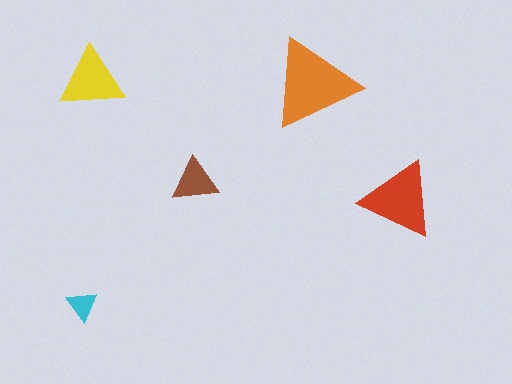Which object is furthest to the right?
The red triangle is rightmost.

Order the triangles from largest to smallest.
the orange one, the red one, the yellow one, the brown one, the cyan one.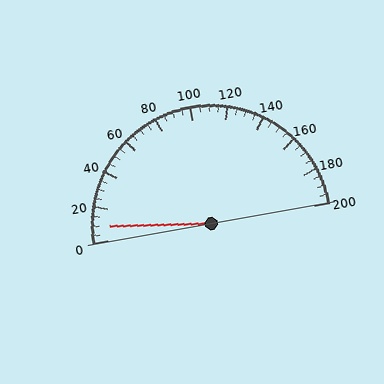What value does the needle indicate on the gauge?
The needle indicates approximately 10.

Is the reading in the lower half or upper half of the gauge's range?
The reading is in the lower half of the range (0 to 200).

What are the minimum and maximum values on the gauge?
The gauge ranges from 0 to 200.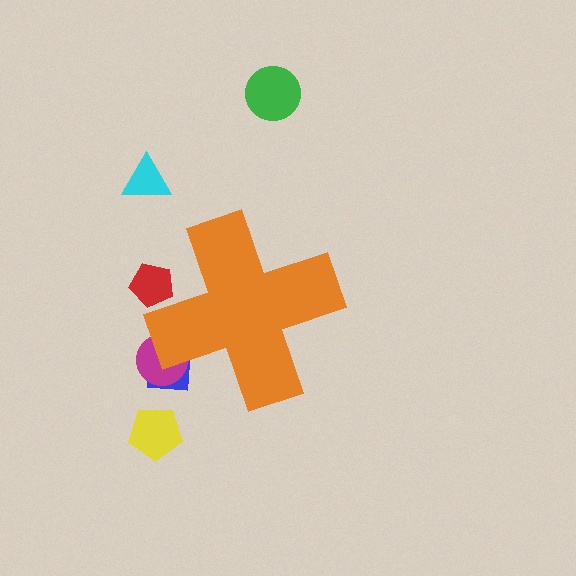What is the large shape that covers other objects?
An orange cross.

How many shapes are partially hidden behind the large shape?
3 shapes are partially hidden.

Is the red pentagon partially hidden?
Yes, the red pentagon is partially hidden behind the orange cross.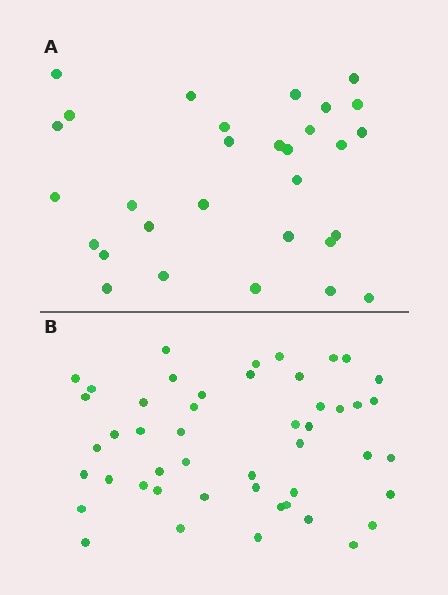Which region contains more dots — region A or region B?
Region B (the bottom region) has more dots.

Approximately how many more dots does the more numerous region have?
Region B has approximately 20 more dots than region A.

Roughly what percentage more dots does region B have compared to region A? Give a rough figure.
About 60% more.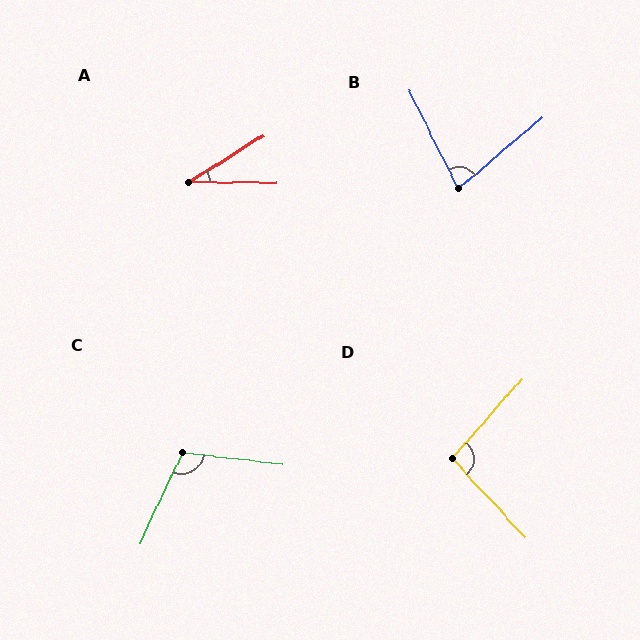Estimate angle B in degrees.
Approximately 76 degrees.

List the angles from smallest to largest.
A (32°), B (76°), D (96°), C (108°).